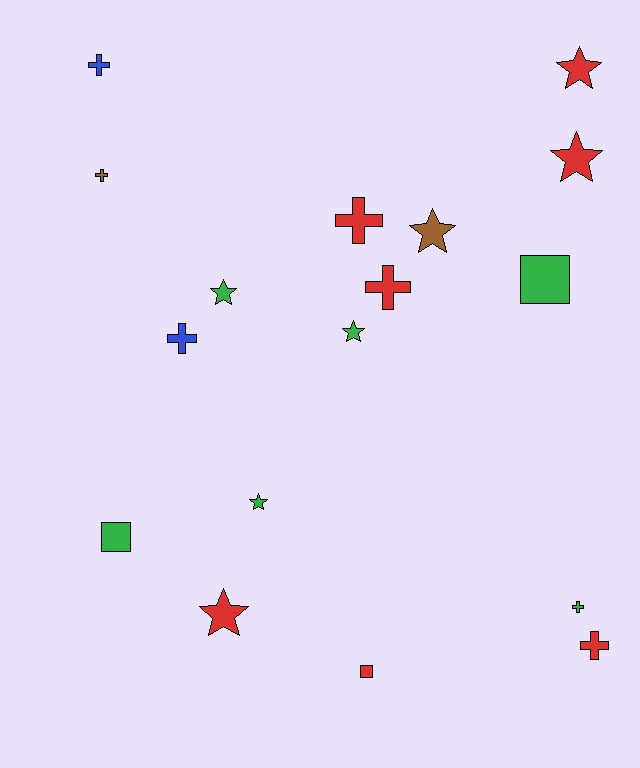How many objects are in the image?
There are 17 objects.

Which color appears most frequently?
Red, with 7 objects.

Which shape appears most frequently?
Star, with 7 objects.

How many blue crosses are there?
There are 2 blue crosses.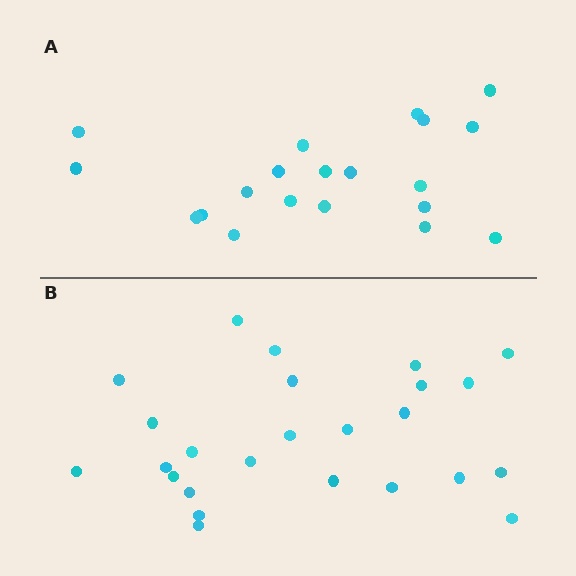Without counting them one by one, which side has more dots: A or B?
Region B (the bottom region) has more dots.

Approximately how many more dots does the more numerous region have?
Region B has about 5 more dots than region A.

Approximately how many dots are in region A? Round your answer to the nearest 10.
About 20 dots.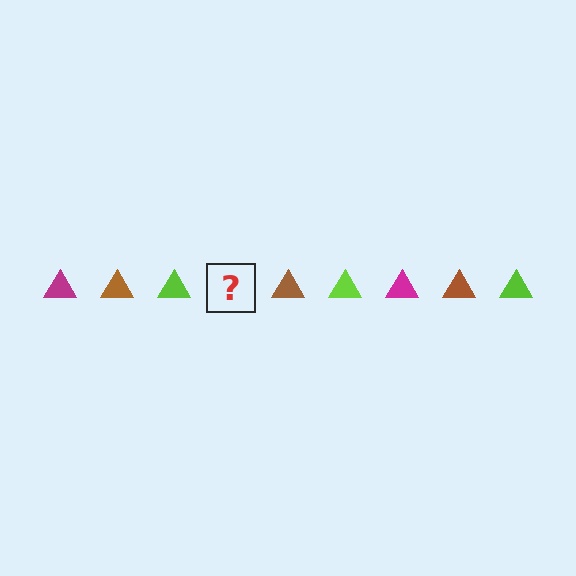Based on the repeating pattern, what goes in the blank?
The blank should be a magenta triangle.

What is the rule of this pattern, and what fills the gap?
The rule is that the pattern cycles through magenta, brown, lime triangles. The gap should be filled with a magenta triangle.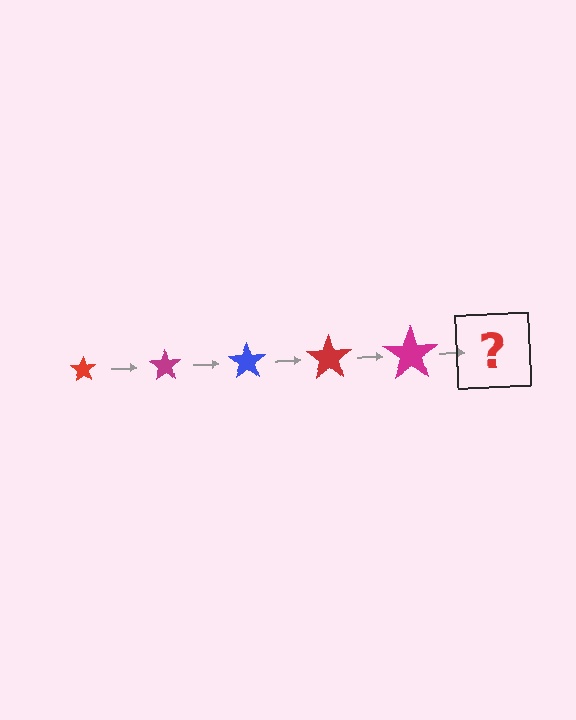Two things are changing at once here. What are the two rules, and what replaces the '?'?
The two rules are that the star grows larger each step and the color cycles through red, magenta, and blue. The '?' should be a blue star, larger than the previous one.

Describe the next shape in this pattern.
It should be a blue star, larger than the previous one.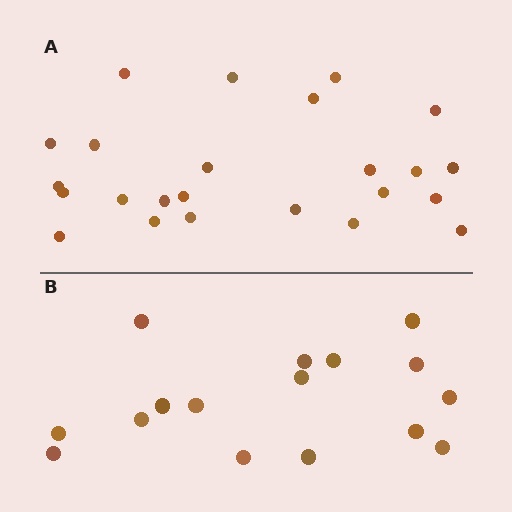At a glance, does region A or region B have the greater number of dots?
Region A (the top region) has more dots.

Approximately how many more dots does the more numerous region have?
Region A has roughly 8 or so more dots than region B.